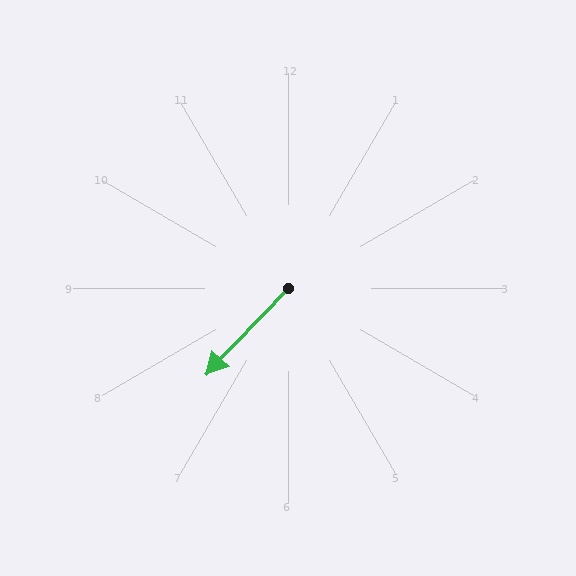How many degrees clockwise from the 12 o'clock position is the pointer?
Approximately 224 degrees.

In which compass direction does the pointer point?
Southwest.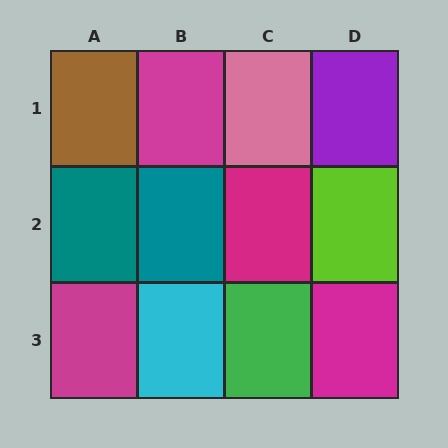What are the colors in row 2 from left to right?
Teal, teal, magenta, lime.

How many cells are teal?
2 cells are teal.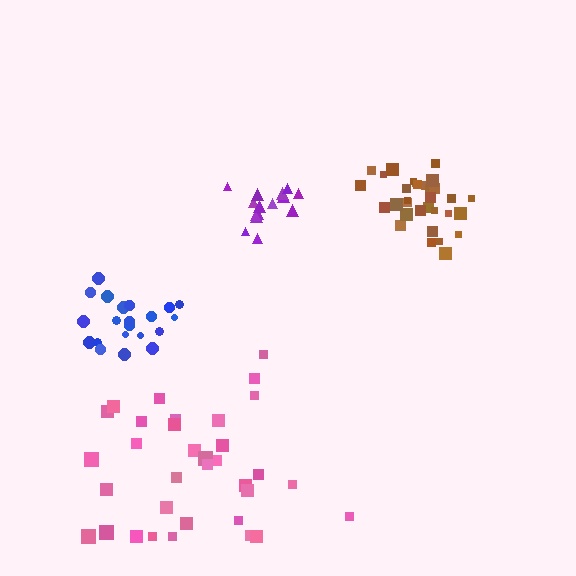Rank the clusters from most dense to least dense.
brown, purple, blue, pink.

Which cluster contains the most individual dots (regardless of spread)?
Pink (34).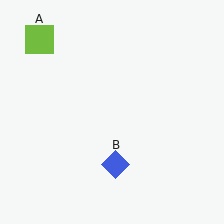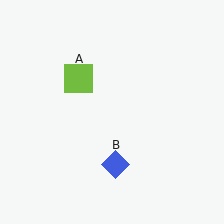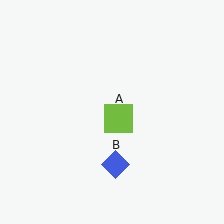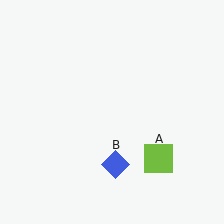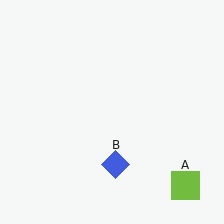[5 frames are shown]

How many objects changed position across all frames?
1 object changed position: lime square (object A).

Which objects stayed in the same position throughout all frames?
Blue diamond (object B) remained stationary.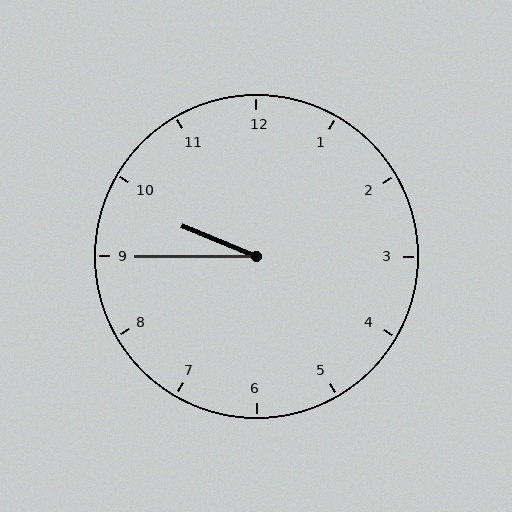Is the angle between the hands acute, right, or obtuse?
It is acute.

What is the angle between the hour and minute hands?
Approximately 22 degrees.